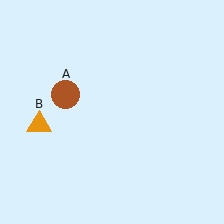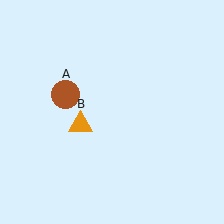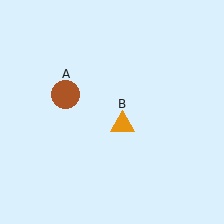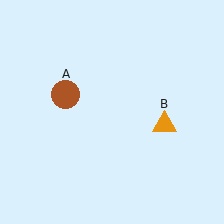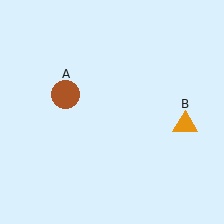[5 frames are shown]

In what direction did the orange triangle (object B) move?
The orange triangle (object B) moved right.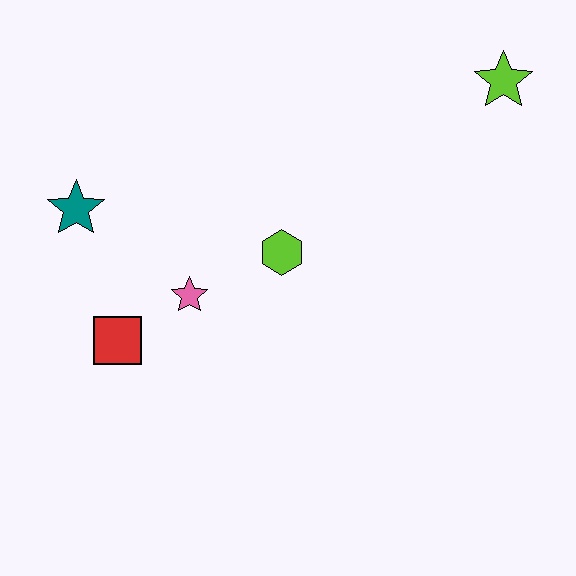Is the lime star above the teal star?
Yes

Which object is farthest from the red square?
The lime star is farthest from the red square.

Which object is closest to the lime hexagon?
The pink star is closest to the lime hexagon.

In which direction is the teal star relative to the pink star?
The teal star is to the left of the pink star.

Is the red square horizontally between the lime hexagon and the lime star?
No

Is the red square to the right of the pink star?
No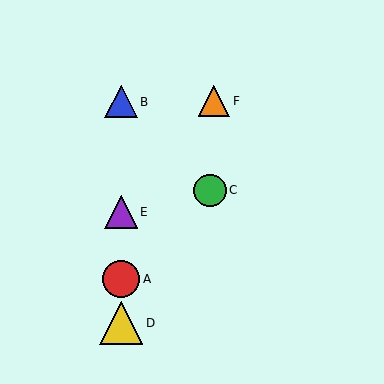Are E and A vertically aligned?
Yes, both are at x≈121.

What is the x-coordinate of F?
Object F is at x≈214.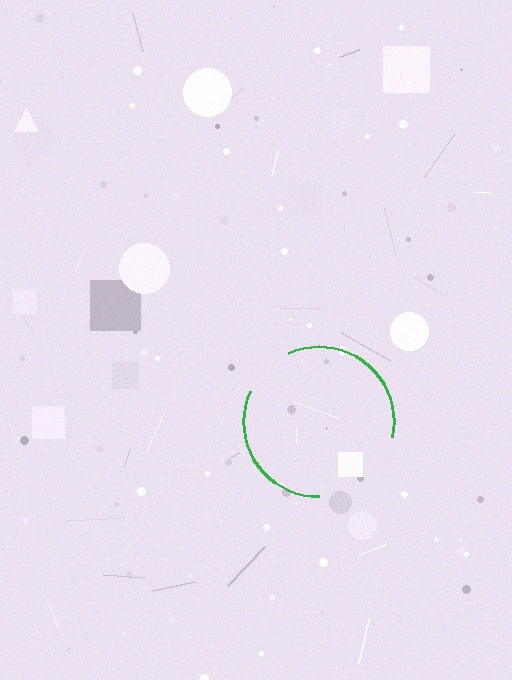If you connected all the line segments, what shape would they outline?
They would outline a circle.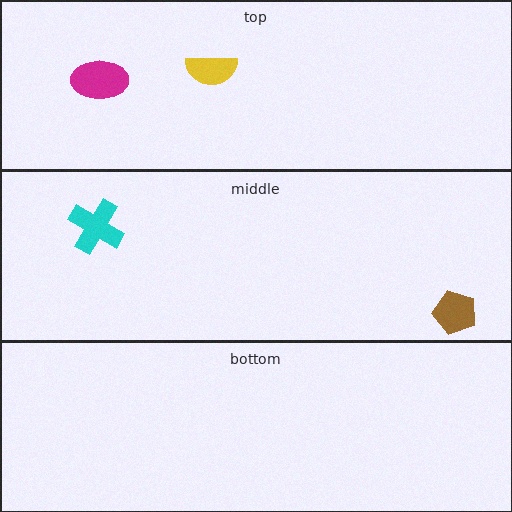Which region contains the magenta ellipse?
The top region.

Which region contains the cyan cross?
The middle region.